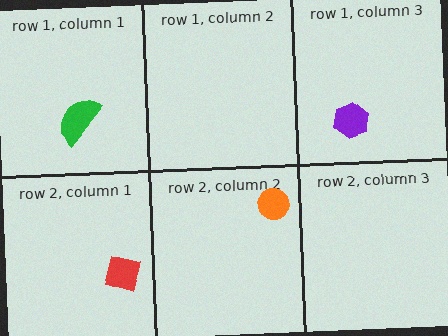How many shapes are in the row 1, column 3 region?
1.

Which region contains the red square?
The row 2, column 1 region.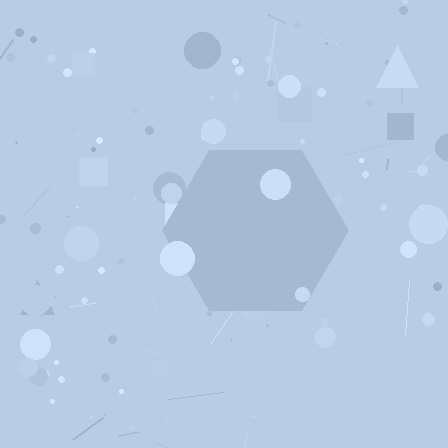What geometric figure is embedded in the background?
A hexagon is embedded in the background.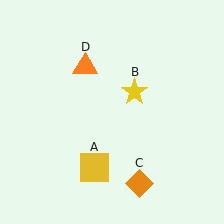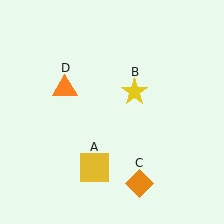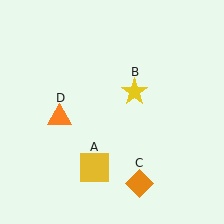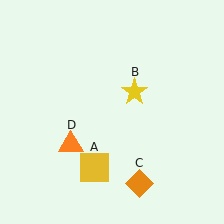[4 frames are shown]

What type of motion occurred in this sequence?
The orange triangle (object D) rotated counterclockwise around the center of the scene.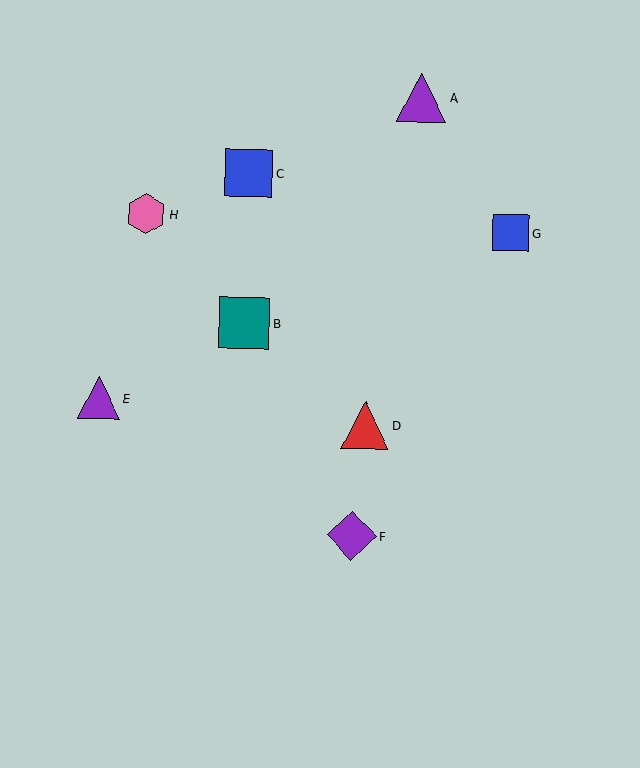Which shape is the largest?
The teal square (labeled B) is the largest.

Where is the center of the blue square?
The center of the blue square is at (249, 173).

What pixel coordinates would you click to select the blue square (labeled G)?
Click at (511, 233) to select the blue square G.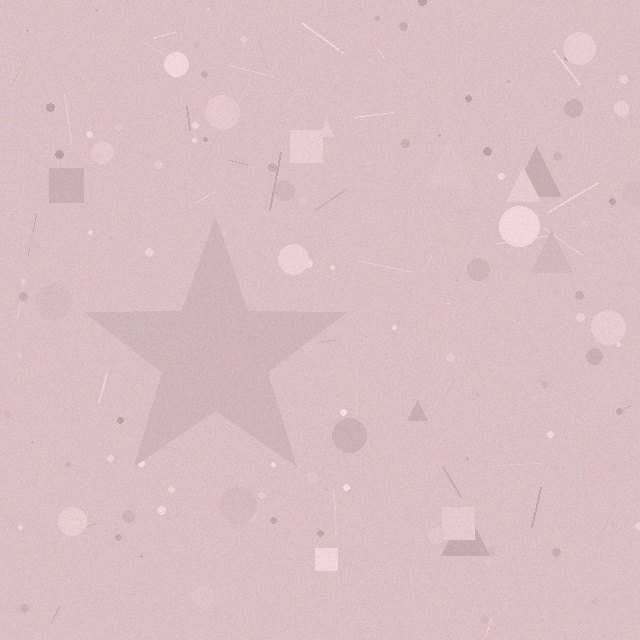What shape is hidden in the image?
A star is hidden in the image.